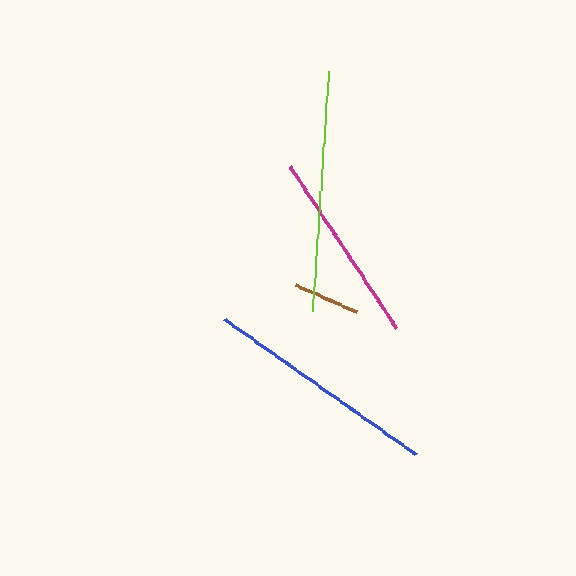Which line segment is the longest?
The lime line is the longest at approximately 241 pixels.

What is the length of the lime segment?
The lime segment is approximately 241 pixels long.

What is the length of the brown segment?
The brown segment is approximately 67 pixels long.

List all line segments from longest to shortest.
From longest to shortest: lime, blue, magenta, brown.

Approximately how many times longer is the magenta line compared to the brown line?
The magenta line is approximately 2.9 times the length of the brown line.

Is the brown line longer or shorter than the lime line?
The lime line is longer than the brown line.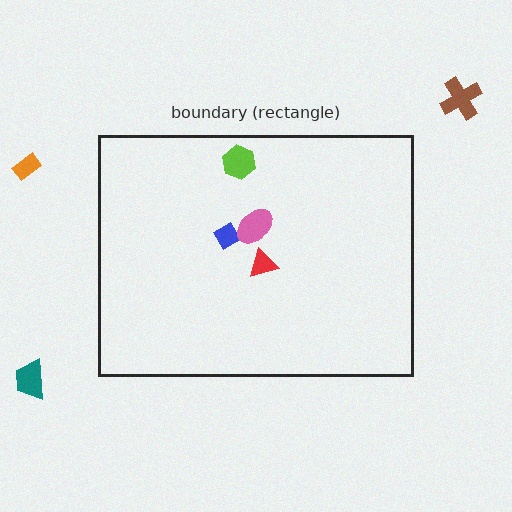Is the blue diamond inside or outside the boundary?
Inside.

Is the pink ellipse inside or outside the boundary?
Inside.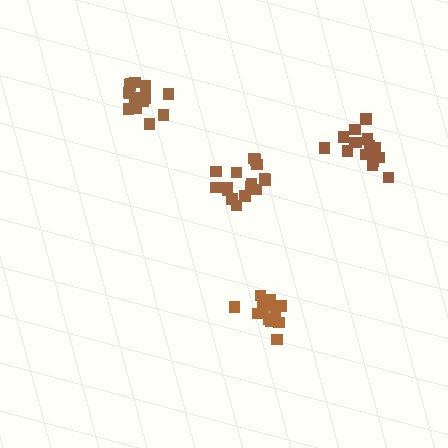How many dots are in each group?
Group 1: 16 dots, Group 2: 13 dots, Group 3: 16 dots, Group 4: 15 dots (60 total).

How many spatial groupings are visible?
There are 4 spatial groupings.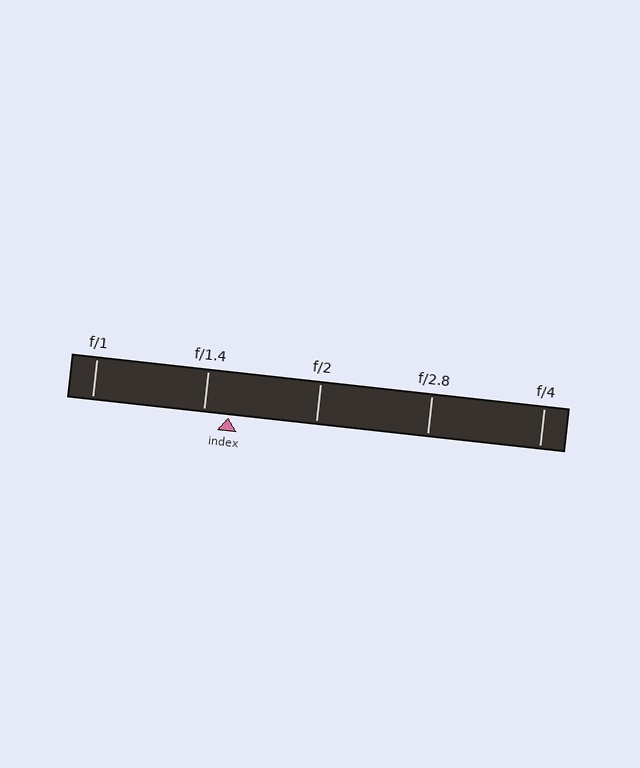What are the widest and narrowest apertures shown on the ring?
The widest aperture shown is f/1 and the narrowest is f/4.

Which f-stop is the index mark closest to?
The index mark is closest to f/1.4.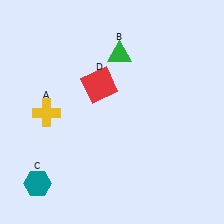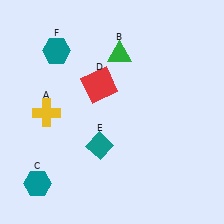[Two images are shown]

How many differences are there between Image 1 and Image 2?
There are 2 differences between the two images.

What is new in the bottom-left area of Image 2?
A teal diamond (E) was added in the bottom-left area of Image 2.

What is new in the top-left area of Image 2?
A teal hexagon (F) was added in the top-left area of Image 2.